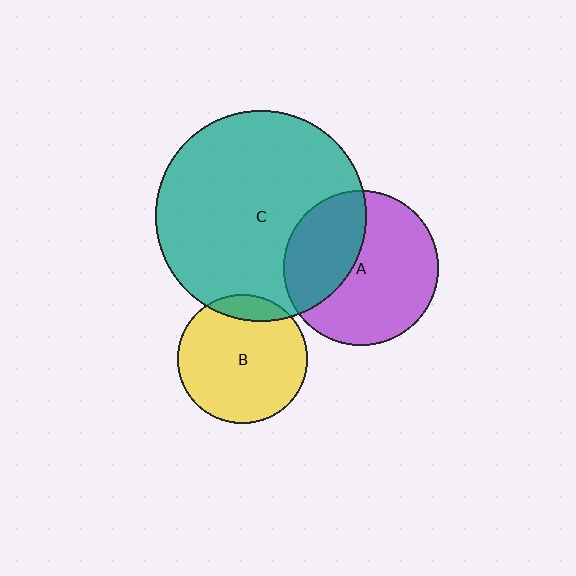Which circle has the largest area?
Circle C (teal).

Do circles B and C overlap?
Yes.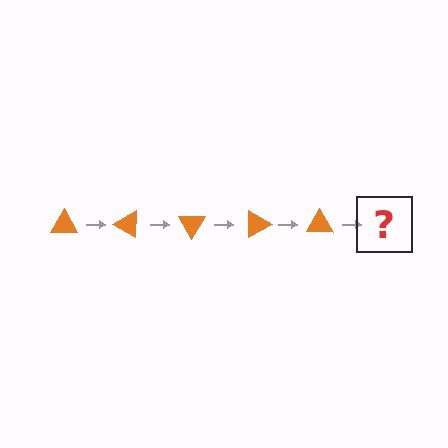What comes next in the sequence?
The next element should be an orange triangle rotated 150 degrees.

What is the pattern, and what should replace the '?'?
The pattern is that the triangle rotates 30 degrees each step. The '?' should be an orange triangle rotated 150 degrees.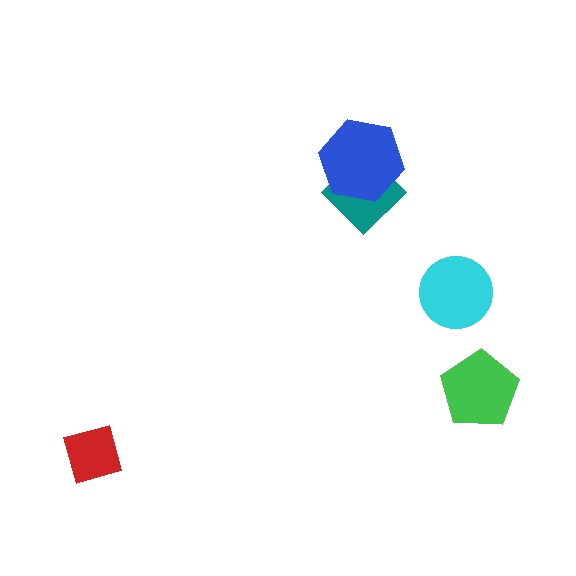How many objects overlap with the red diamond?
0 objects overlap with the red diamond.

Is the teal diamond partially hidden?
Yes, it is partially covered by another shape.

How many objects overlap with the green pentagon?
0 objects overlap with the green pentagon.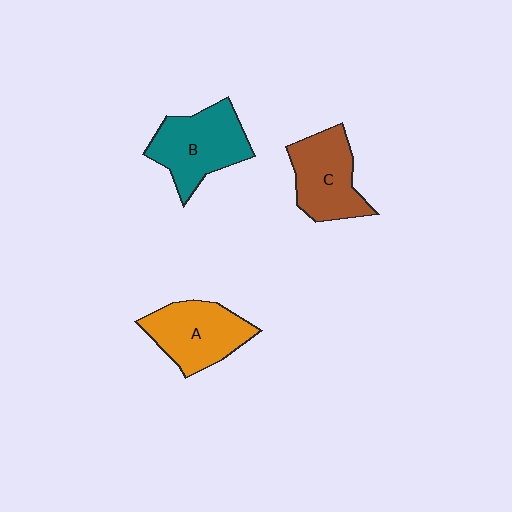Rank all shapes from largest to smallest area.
From largest to smallest: B (teal), A (orange), C (brown).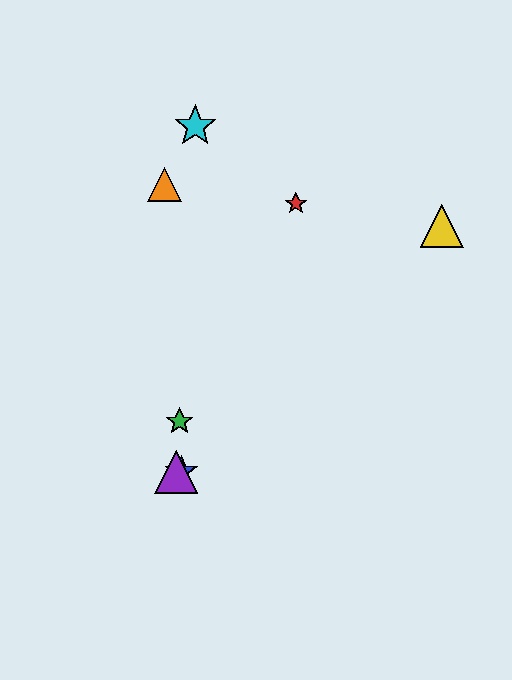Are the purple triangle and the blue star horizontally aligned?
Yes, both are at y≈472.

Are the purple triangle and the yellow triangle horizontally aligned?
No, the purple triangle is at y≈472 and the yellow triangle is at y≈226.